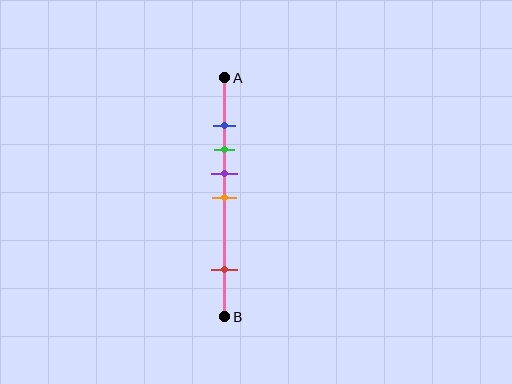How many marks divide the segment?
There are 5 marks dividing the segment.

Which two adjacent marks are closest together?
The blue and green marks are the closest adjacent pair.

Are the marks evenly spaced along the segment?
No, the marks are not evenly spaced.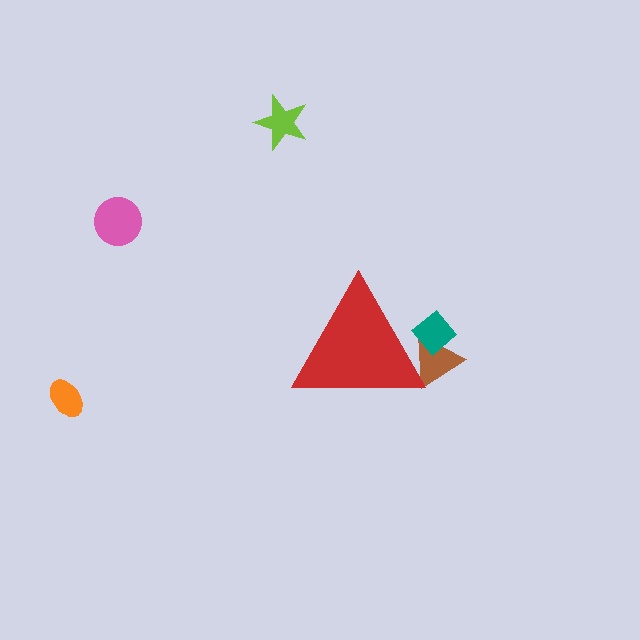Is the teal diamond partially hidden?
Yes, the teal diamond is partially hidden behind the red triangle.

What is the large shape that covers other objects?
A red triangle.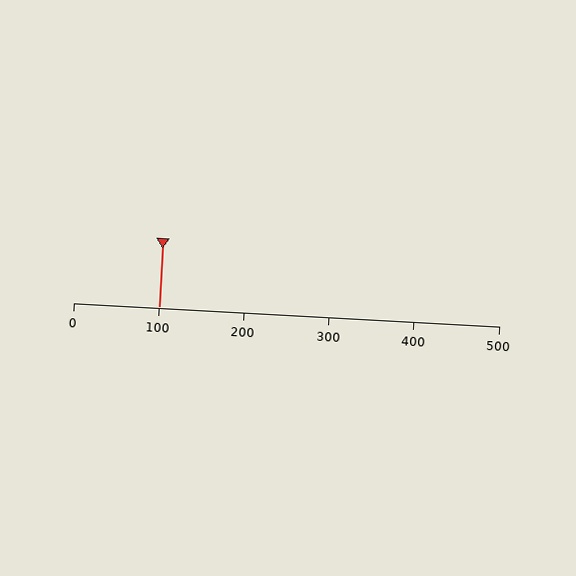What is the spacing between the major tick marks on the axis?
The major ticks are spaced 100 apart.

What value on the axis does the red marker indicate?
The marker indicates approximately 100.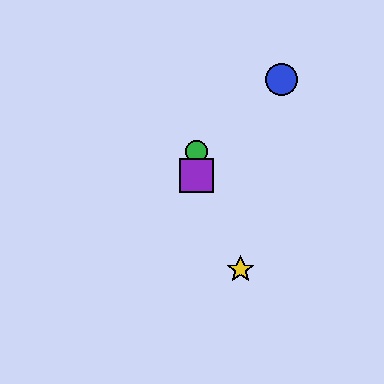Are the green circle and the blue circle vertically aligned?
No, the green circle is at x≈197 and the blue circle is at x≈282.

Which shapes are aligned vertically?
The red square, the green circle, the purple square are aligned vertically.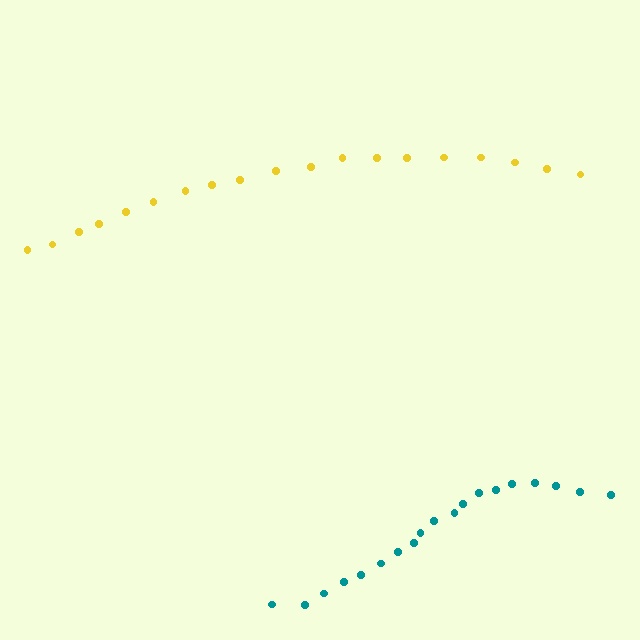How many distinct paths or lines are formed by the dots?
There are 2 distinct paths.